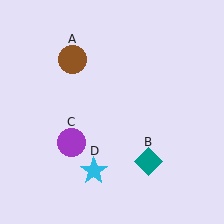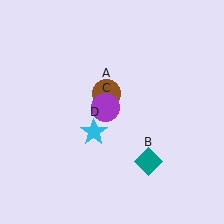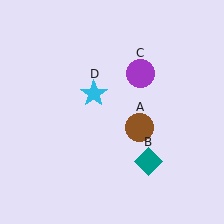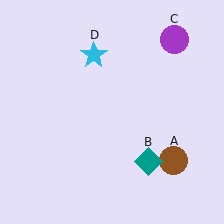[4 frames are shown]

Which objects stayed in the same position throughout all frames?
Teal diamond (object B) remained stationary.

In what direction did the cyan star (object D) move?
The cyan star (object D) moved up.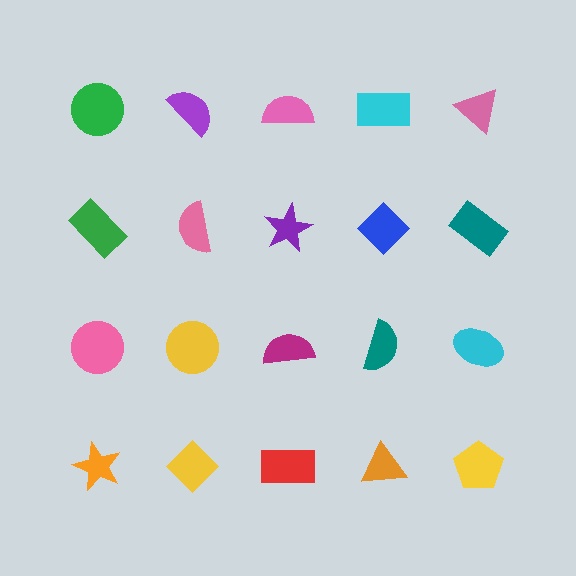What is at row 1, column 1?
A green circle.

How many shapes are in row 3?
5 shapes.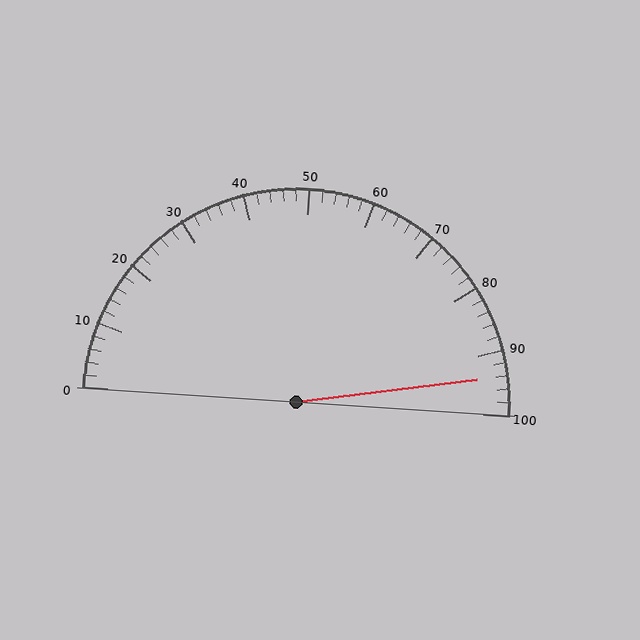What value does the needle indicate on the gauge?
The needle indicates approximately 94.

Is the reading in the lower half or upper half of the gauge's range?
The reading is in the upper half of the range (0 to 100).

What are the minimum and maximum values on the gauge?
The gauge ranges from 0 to 100.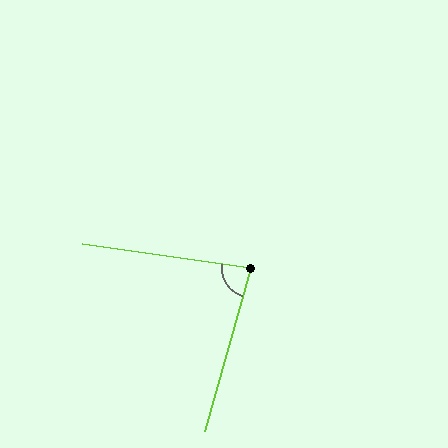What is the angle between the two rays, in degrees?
Approximately 83 degrees.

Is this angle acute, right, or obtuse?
It is acute.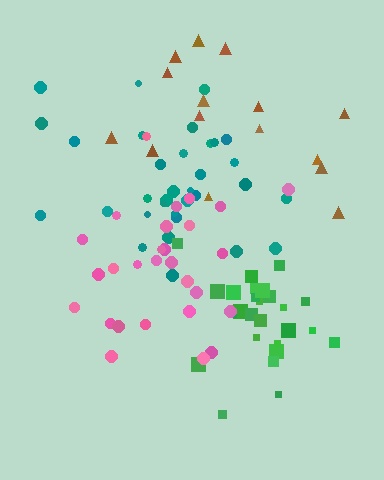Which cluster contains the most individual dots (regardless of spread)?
Teal (34).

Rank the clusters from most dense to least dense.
green, teal, pink, brown.